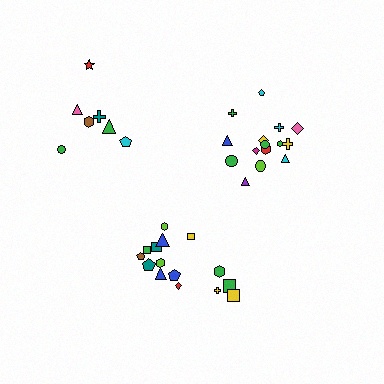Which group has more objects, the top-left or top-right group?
The top-right group.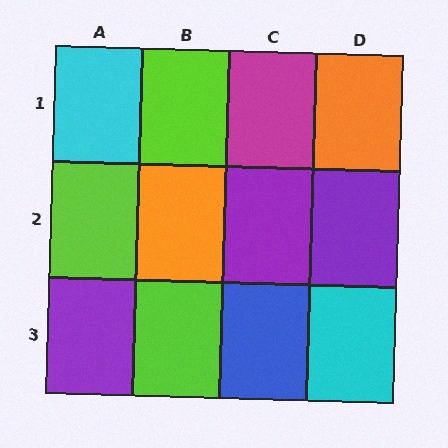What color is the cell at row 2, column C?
Purple.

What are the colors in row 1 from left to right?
Cyan, lime, magenta, orange.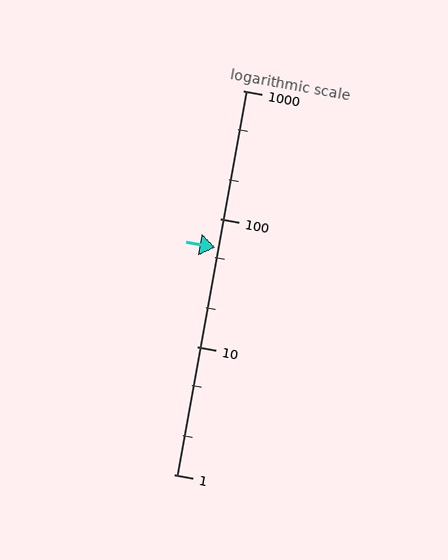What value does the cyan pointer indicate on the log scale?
The pointer indicates approximately 59.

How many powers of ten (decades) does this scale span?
The scale spans 3 decades, from 1 to 1000.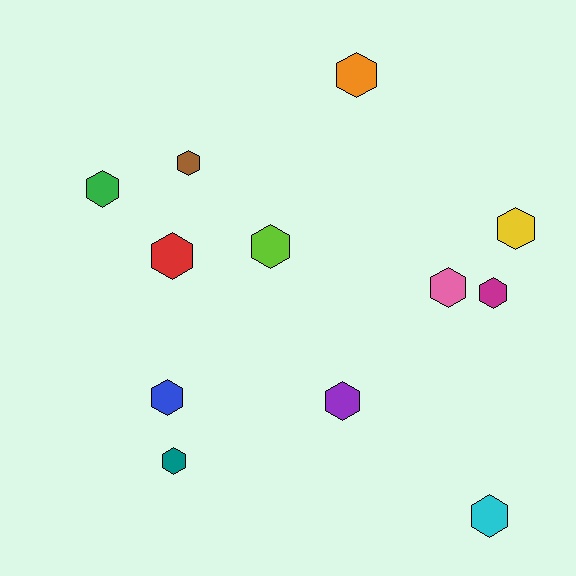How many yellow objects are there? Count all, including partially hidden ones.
There is 1 yellow object.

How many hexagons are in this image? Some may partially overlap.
There are 12 hexagons.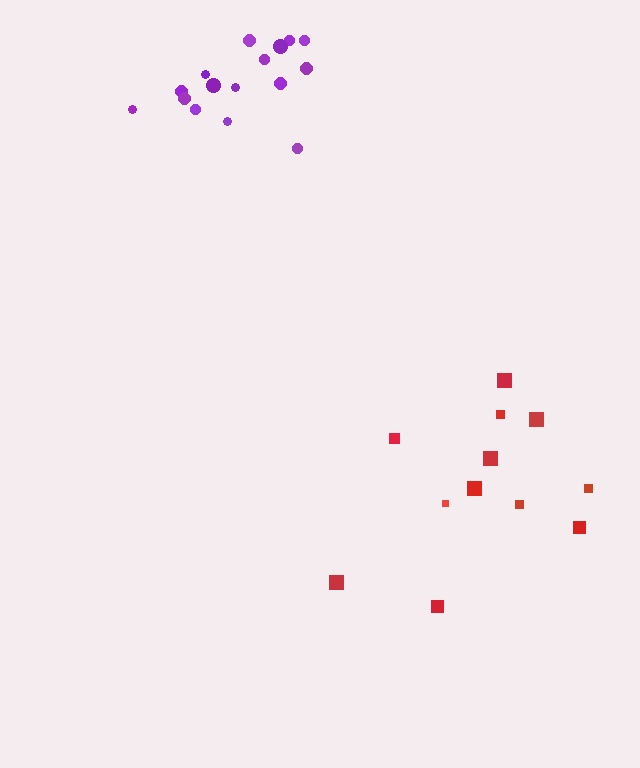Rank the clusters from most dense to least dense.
purple, red.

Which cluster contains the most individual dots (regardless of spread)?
Purple (16).